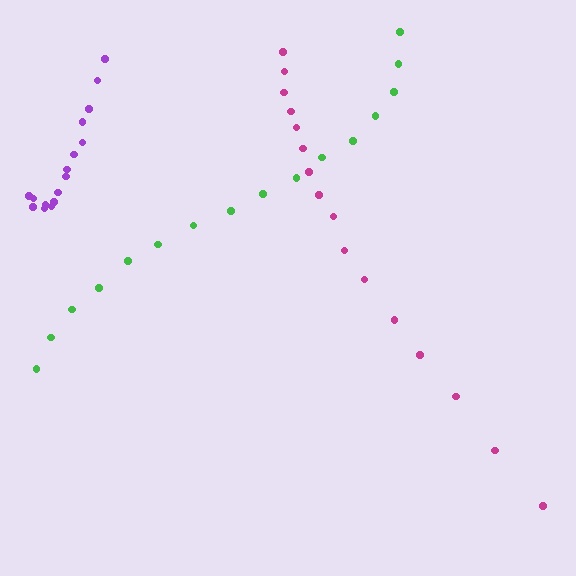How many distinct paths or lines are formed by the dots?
There are 3 distinct paths.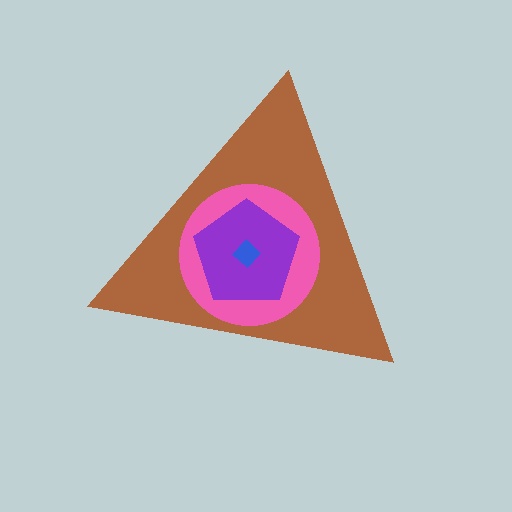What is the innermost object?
The blue diamond.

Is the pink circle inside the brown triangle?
Yes.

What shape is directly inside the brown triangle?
The pink circle.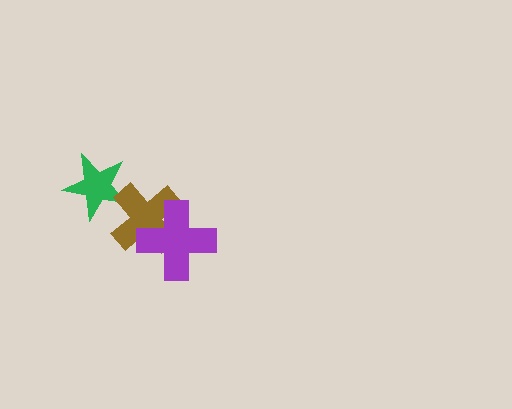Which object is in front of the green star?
The brown cross is in front of the green star.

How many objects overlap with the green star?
1 object overlaps with the green star.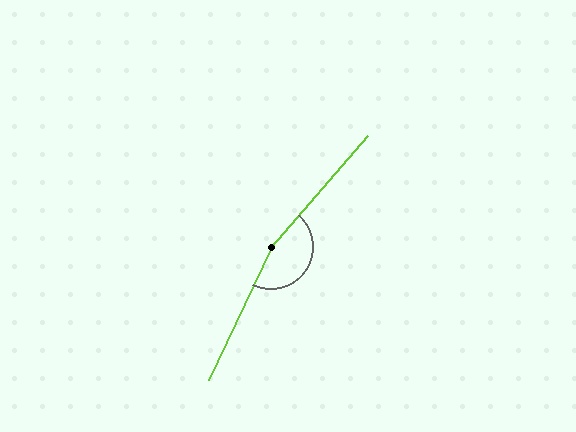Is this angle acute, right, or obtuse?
It is obtuse.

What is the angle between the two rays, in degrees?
Approximately 164 degrees.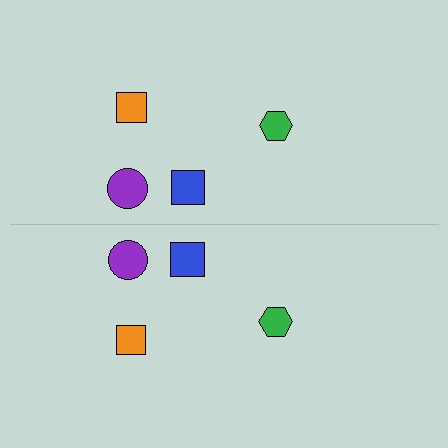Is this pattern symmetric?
Yes, this pattern has bilateral (reflection) symmetry.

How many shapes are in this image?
There are 8 shapes in this image.